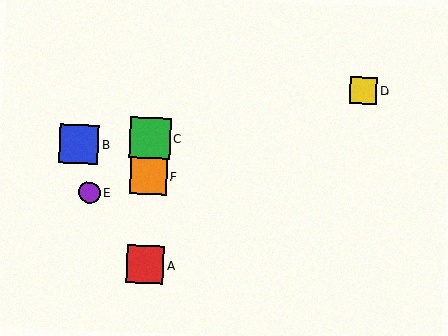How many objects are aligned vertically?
3 objects (A, C, F) are aligned vertically.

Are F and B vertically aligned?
No, F is at x≈148 and B is at x≈79.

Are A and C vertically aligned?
Yes, both are at x≈145.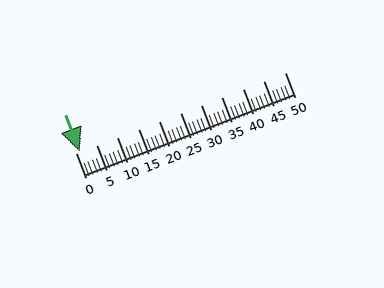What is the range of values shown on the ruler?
The ruler shows values from 0 to 50.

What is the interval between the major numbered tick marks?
The major tick marks are spaced 5 units apart.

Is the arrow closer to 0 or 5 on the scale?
The arrow is closer to 0.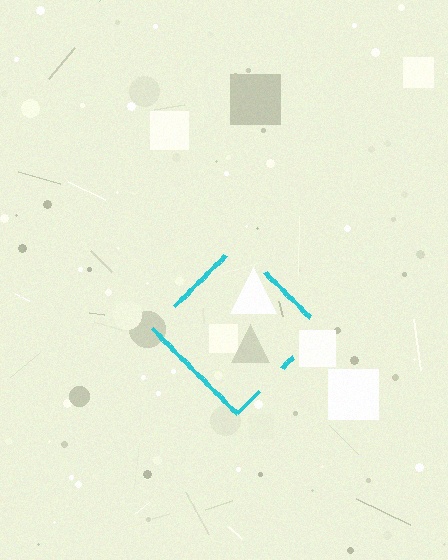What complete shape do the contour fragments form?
The contour fragments form a diamond.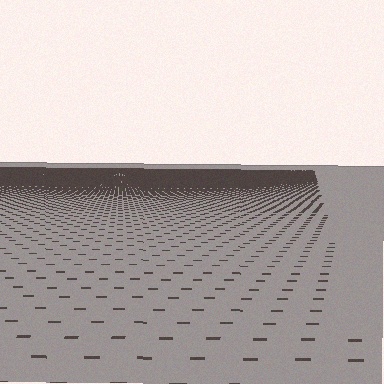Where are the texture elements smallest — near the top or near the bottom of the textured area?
Near the top.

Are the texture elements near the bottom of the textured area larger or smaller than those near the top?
Larger. Near the bottom, elements are closer to the viewer and appear at a bigger on-screen size.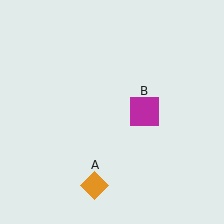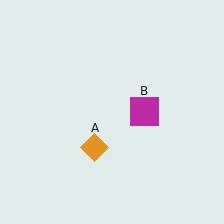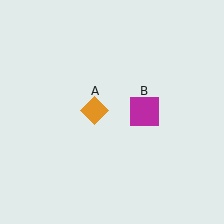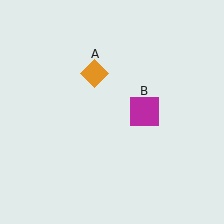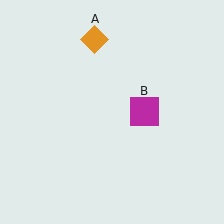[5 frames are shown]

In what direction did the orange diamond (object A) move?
The orange diamond (object A) moved up.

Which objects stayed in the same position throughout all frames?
Magenta square (object B) remained stationary.